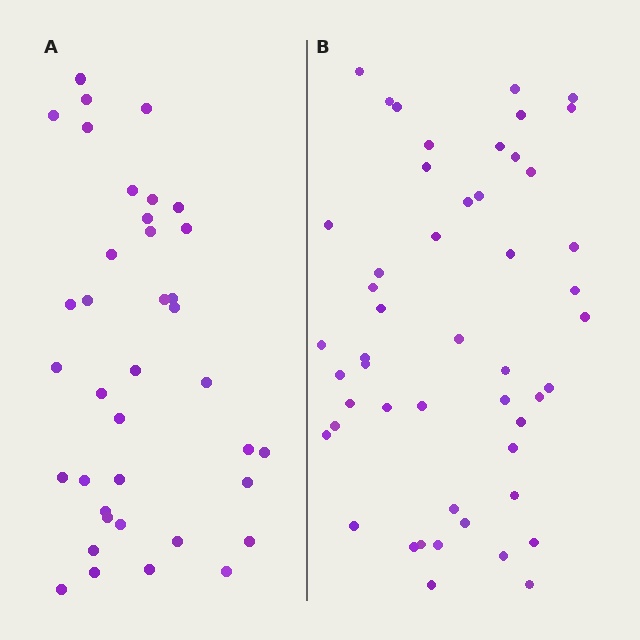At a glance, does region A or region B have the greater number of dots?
Region B (the right region) has more dots.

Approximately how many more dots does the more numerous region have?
Region B has roughly 12 or so more dots than region A.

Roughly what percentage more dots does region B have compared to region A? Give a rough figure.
About 30% more.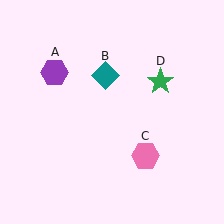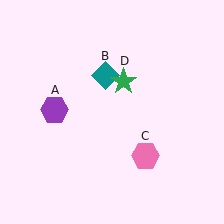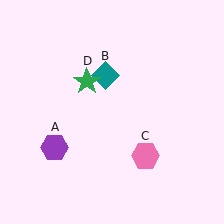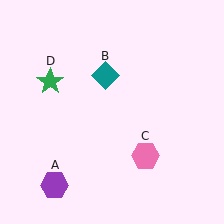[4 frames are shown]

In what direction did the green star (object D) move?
The green star (object D) moved left.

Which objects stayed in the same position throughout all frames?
Teal diamond (object B) and pink hexagon (object C) remained stationary.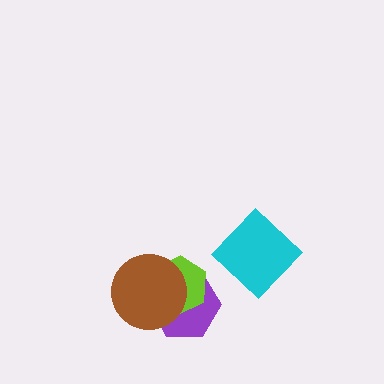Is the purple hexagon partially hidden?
Yes, it is partially covered by another shape.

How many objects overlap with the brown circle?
2 objects overlap with the brown circle.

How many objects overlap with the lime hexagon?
2 objects overlap with the lime hexagon.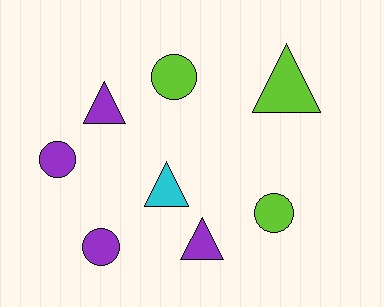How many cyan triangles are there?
There is 1 cyan triangle.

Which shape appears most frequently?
Circle, with 4 objects.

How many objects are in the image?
There are 8 objects.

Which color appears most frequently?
Purple, with 4 objects.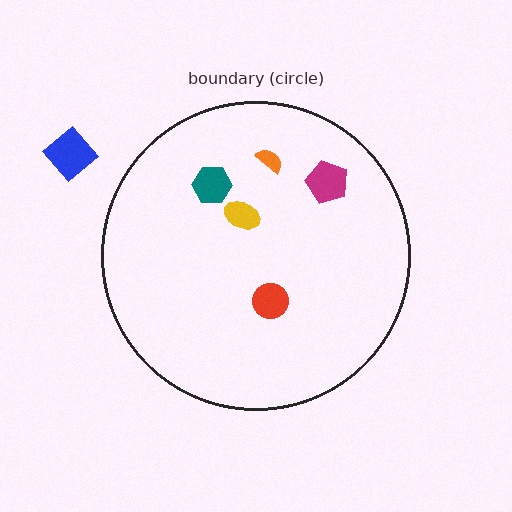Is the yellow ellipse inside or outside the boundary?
Inside.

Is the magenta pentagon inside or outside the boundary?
Inside.